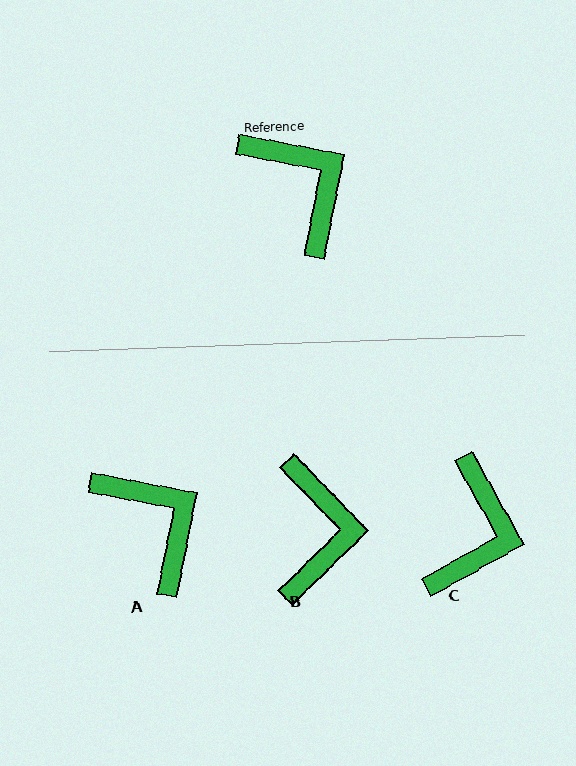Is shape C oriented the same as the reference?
No, it is off by about 50 degrees.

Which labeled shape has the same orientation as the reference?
A.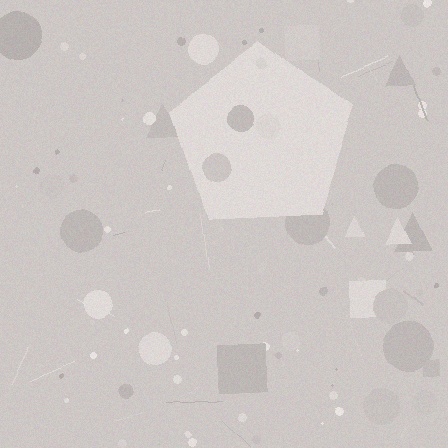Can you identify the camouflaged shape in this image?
The camouflaged shape is a pentagon.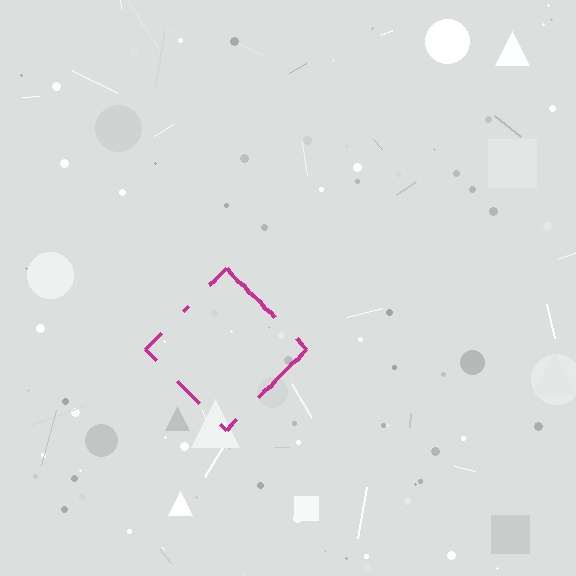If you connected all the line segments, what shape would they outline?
They would outline a diamond.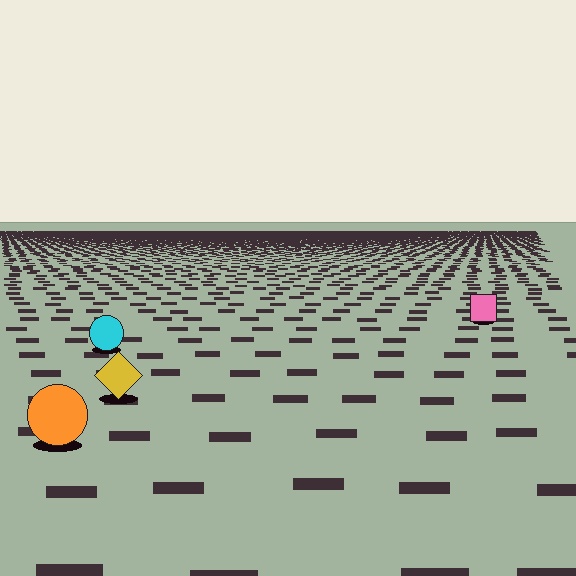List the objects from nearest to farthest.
From nearest to farthest: the orange circle, the yellow diamond, the cyan circle, the pink square.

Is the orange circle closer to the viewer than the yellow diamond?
Yes. The orange circle is closer — you can tell from the texture gradient: the ground texture is coarser near it.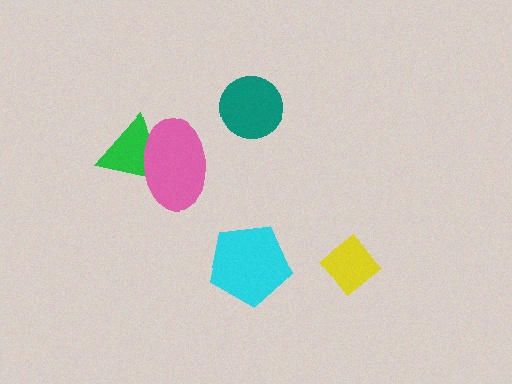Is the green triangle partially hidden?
Yes, it is partially covered by another shape.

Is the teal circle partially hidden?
No, no other shape covers it.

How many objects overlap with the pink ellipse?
1 object overlaps with the pink ellipse.